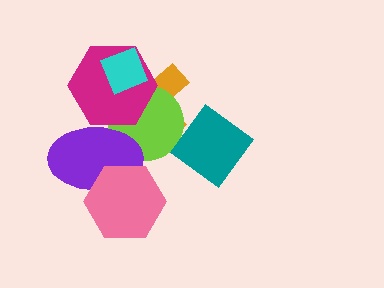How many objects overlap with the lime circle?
5 objects overlap with the lime circle.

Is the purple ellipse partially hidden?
Yes, it is partially covered by another shape.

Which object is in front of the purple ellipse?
The pink hexagon is in front of the purple ellipse.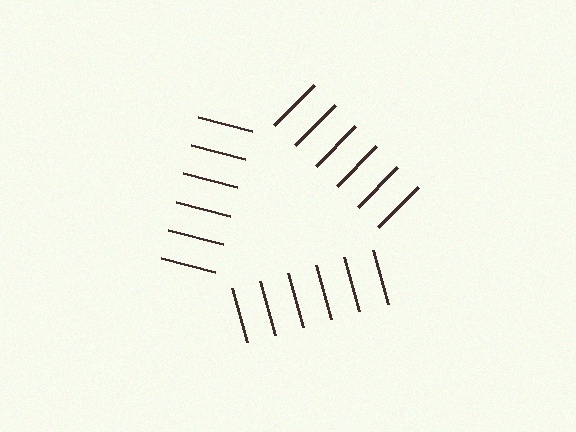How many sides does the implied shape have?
3 sides — the line-ends trace a triangle.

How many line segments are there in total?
18 — 6 along each of the 3 edges.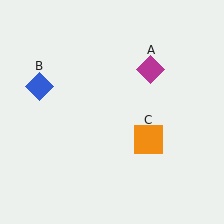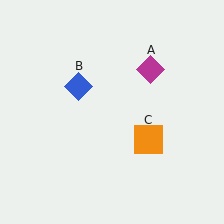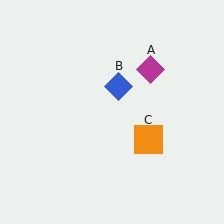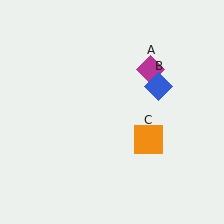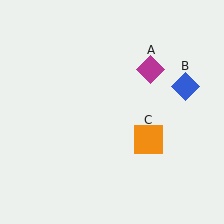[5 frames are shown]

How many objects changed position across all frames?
1 object changed position: blue diamond (object B).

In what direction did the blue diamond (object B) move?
The blue diamond (object B) moved right.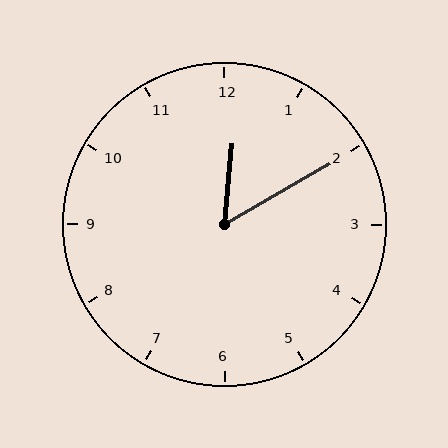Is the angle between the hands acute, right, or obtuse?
It is acute.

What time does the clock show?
12:10.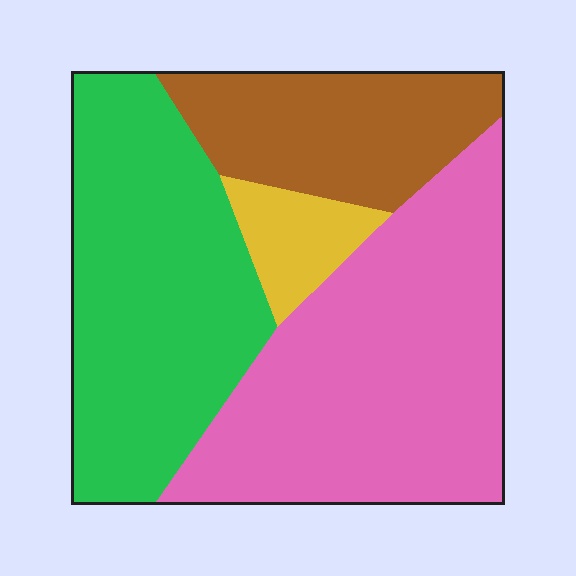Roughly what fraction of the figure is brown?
Brown covers about 20% of the figure.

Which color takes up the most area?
Pink, at roughly 40%.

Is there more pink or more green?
Pink.